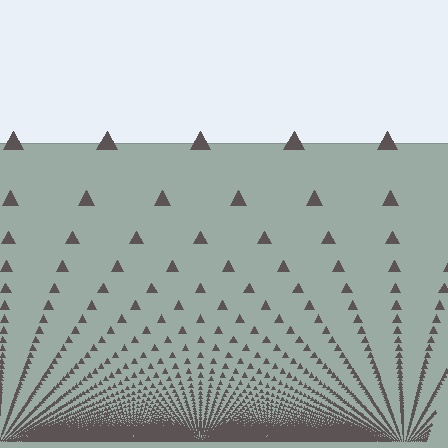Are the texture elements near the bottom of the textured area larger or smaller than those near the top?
Smaller. The gradient is inverted — elements near the bottom are smaller and denser.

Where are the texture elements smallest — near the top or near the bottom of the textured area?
Near the bottom.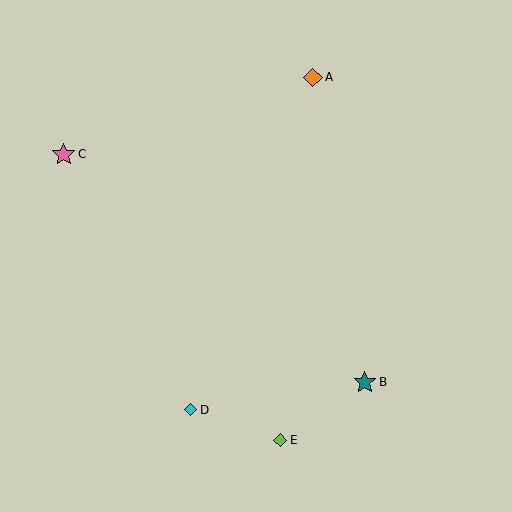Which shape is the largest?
The pink star (labeled C) is the largest.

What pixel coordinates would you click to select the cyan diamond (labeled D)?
Click at (191, 410) to select the cyan diamond D.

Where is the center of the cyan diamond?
The center of the cyan diamond is at (191, 410).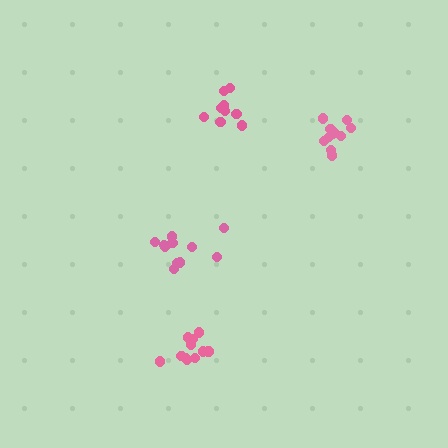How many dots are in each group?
Group 1: 11 dots, Group 2: 9 dots, Group 3: 11 dots, Group 4: 11 dots (42 total).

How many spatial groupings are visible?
There are 4 spatial groupings.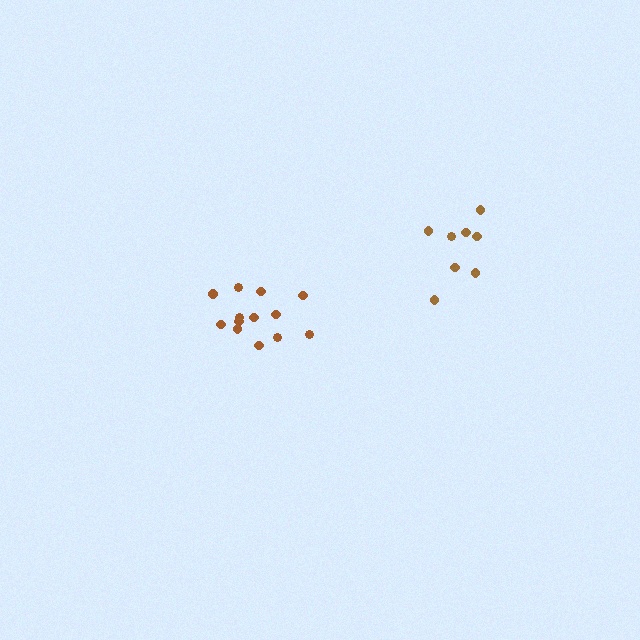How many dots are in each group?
Group 1: 13 dots, Group 2: 8 dots (21 total).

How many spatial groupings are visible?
There are 2 spatial groupings.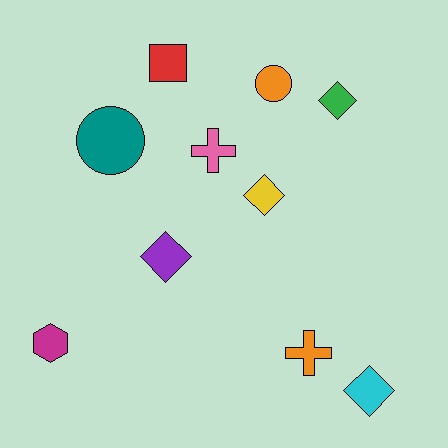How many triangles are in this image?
There are no triangles.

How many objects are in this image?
There are 10 objects.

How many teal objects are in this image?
There is 1 teal object.